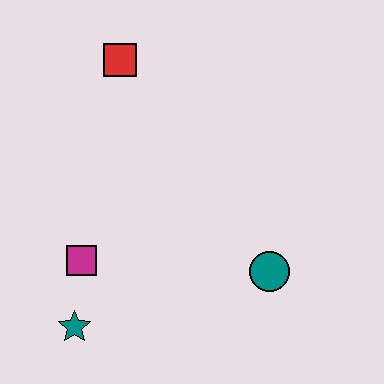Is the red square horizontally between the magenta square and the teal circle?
Yes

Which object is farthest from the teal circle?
The red square is farthest from the teal circle.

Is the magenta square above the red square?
No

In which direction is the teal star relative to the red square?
The teal star is below the red square.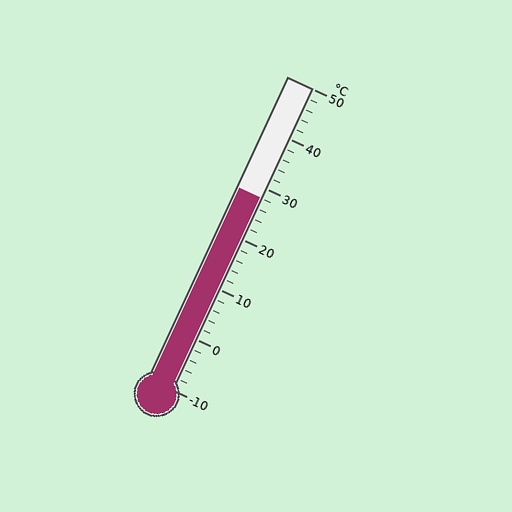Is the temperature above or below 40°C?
The temperature is below 40°C.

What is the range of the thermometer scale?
The thermometer scale ranges from -10°C to 50°C.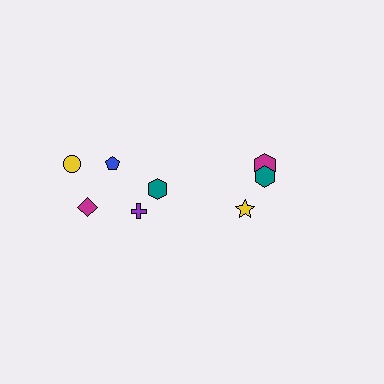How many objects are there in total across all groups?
There are 8 objects.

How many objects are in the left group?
There are 5 objects.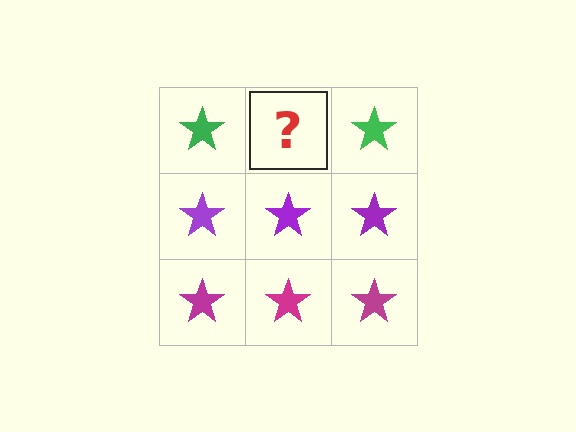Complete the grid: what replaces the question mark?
The question mark should be replaced with a green star.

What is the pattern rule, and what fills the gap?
The rule is that each row has a consistent color. The gap should be filled with a green star.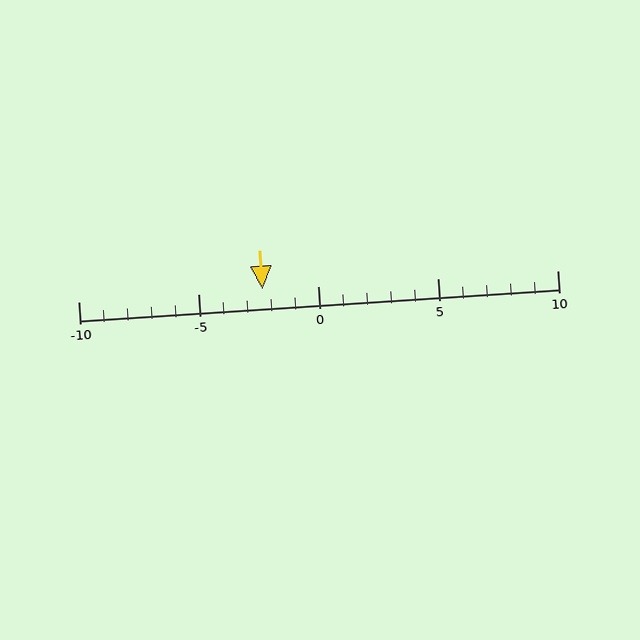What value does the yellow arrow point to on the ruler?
The yellow arrow points to approximately -2.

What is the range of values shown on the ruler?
The ruler shows values from -10 to 10.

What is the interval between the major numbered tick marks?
The major tick marks are spaced 5 units apart.